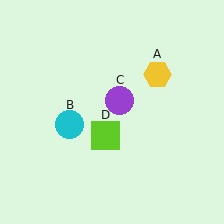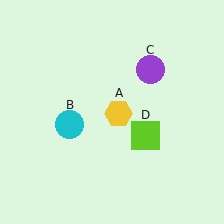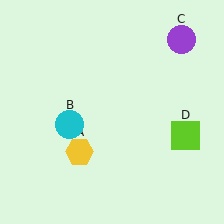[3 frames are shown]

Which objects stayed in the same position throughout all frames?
Cyan circle (object B) remained stationary.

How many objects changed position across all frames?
3 objects changed position: yellow hexagon (object A), purple circle (object C), lime square (object D).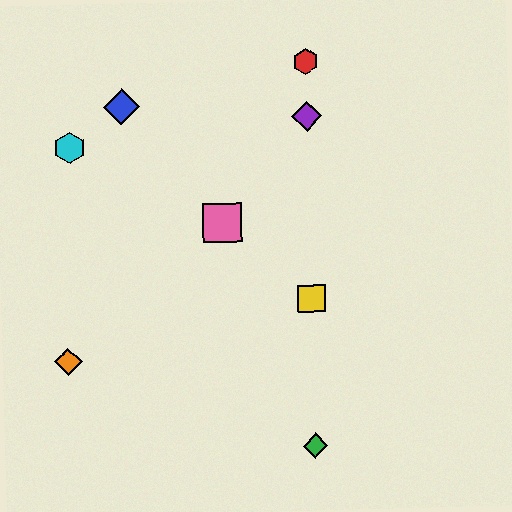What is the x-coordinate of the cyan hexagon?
The cyan hexagon is at x≈70.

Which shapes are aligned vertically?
The red hexagon, the green diamond, the yellow square, the purple diamond are aligned vertically.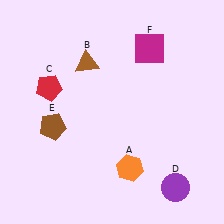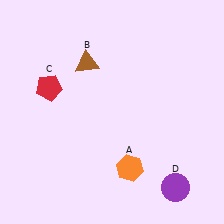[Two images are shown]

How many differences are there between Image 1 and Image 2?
There are 2 differences between the two images.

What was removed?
The magenta square (F), the brown pentagon (E) were removed in Image 2.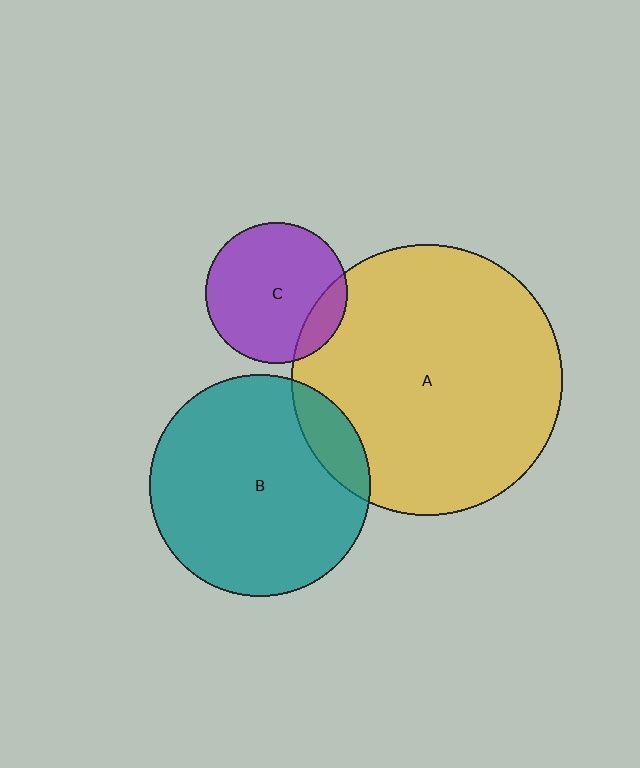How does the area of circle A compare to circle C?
Approximately 3.7 times.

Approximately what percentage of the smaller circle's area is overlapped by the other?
Approximately 15%.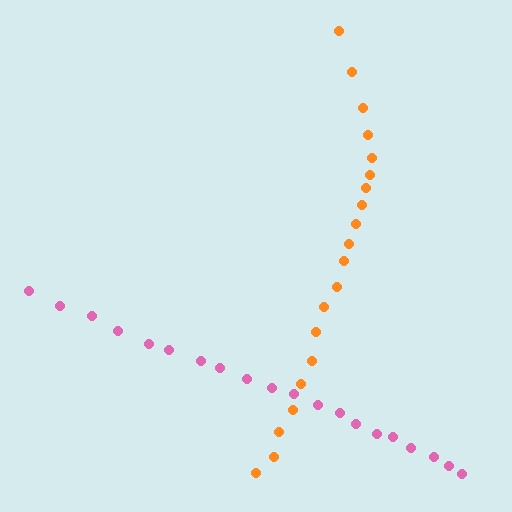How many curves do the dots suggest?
There are 2 distinct paths.